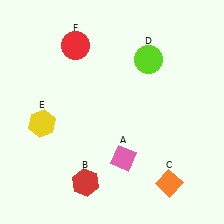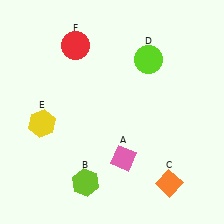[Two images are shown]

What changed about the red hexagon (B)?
In Image 1, B is red. In Image 2, it changed to lime.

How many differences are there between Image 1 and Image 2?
There is 1 difference between the two images.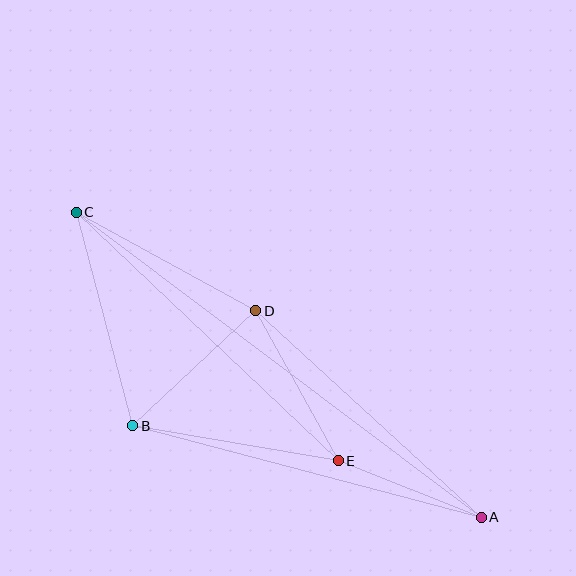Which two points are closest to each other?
Points A and E are closest to each other.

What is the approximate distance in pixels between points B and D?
The distance between B and D is approximately 169 pixels.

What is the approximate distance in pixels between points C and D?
The distance between C and D is approximately 204 pixels.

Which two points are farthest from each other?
Points A and C are farthest from each other.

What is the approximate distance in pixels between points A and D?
The distance between A and D is approximately 306 pixels.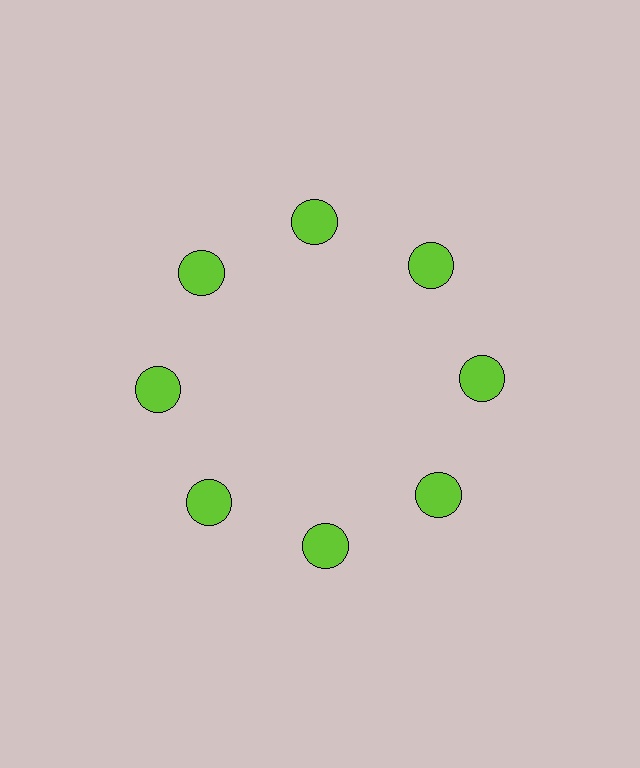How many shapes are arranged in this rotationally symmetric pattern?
There are 8 shapes, arranged in 8 groups of 1.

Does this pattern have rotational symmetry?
Yes, this pattern has 8-fold rotational symmetry. It looks the same after rotating 45 degrees around the center.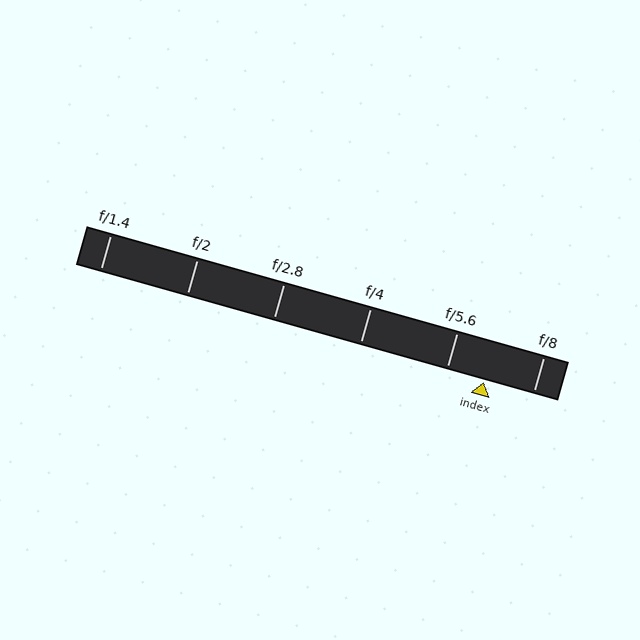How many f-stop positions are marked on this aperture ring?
There are 6 f-stop positions marked.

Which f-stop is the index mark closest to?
The index mark is closest to f/5.6.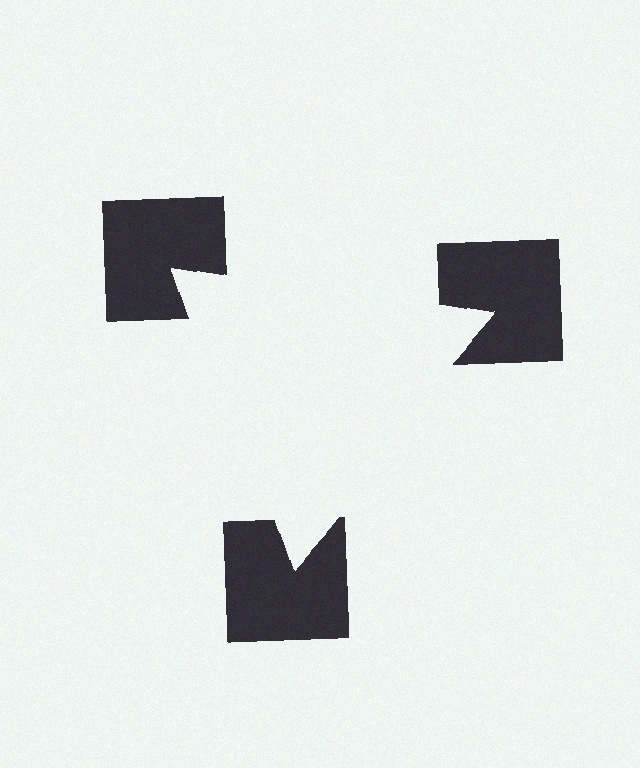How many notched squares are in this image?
There are 3 — one at each vertex of the illusory triangle.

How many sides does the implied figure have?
3 sides.